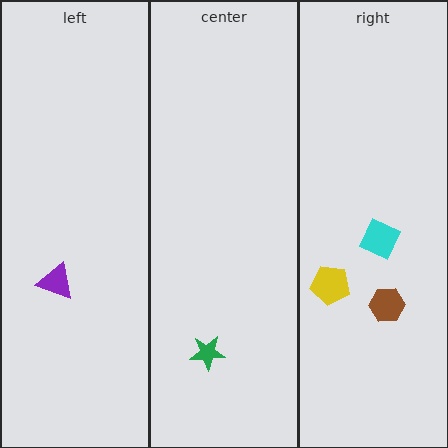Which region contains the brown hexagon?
The right region.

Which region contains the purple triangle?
The left region.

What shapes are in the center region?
The green star.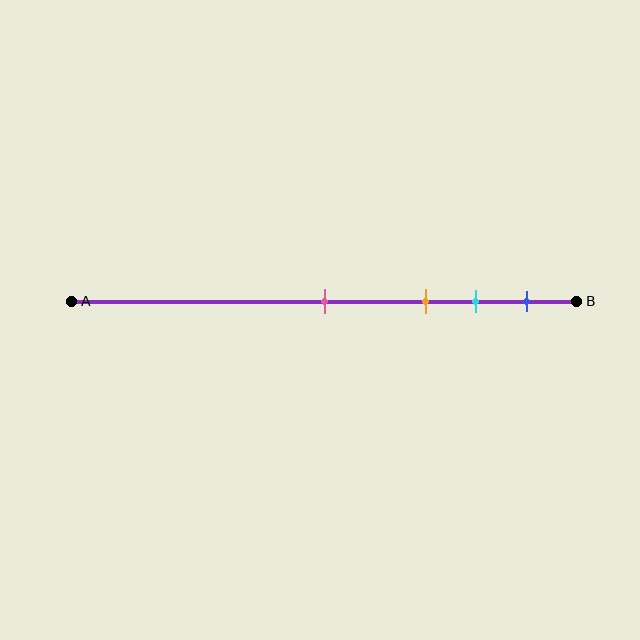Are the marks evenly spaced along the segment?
No, the marks are not evenly spaced.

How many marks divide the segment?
There are 4 marks dividing the segment.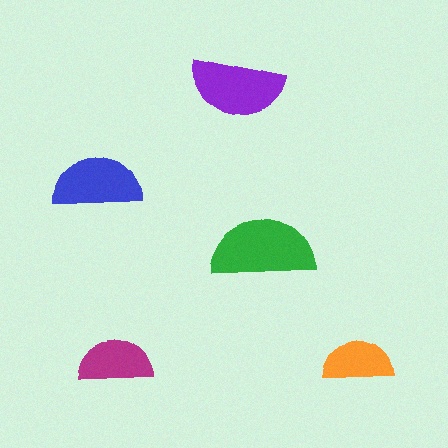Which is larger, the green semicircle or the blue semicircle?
The green one.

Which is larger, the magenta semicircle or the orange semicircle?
The magenta one.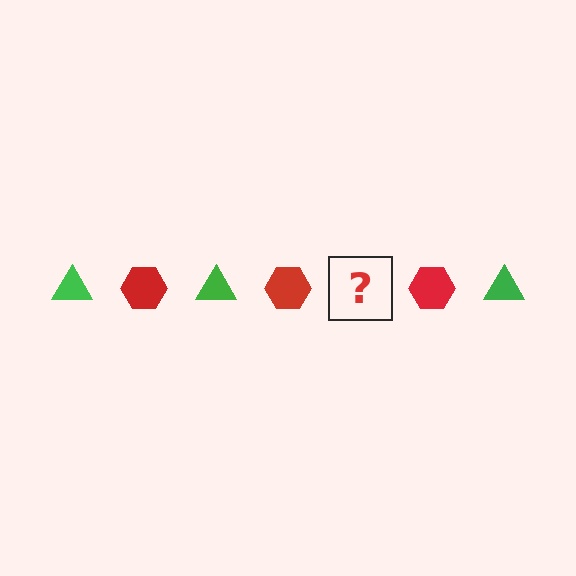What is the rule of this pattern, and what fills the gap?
The rule is that the pattern alternates between green triangle and red hexagon. The gap should be filled with a green triangle.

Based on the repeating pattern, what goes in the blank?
The blank should be a green triangle.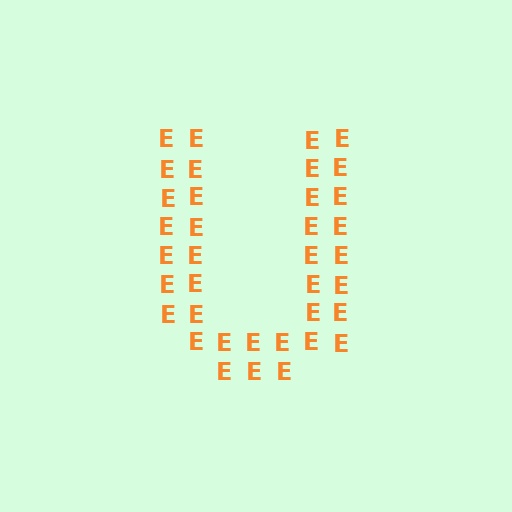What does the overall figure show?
The overall figure shows the letter U.